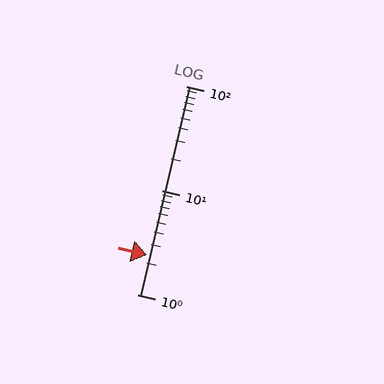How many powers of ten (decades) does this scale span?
The scale spans 2 decades, from 1 to 100.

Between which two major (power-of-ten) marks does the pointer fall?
The pointer is between 1 and 10.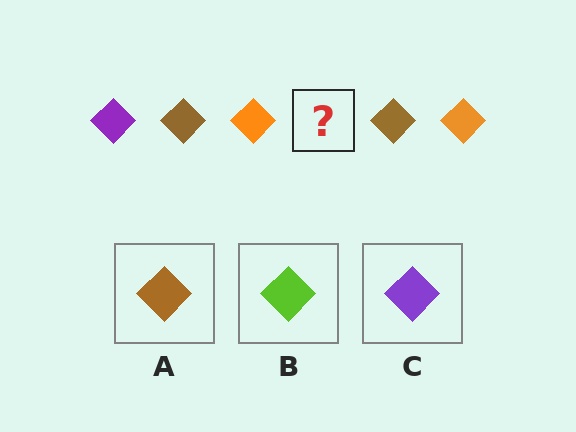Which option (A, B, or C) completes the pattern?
C.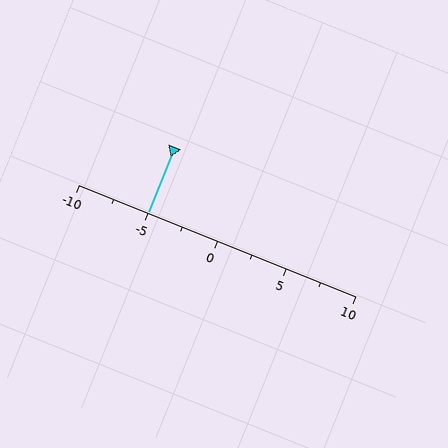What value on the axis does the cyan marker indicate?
The marker indicates approximately -5.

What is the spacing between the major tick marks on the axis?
The major ticks are spaced 5 apart.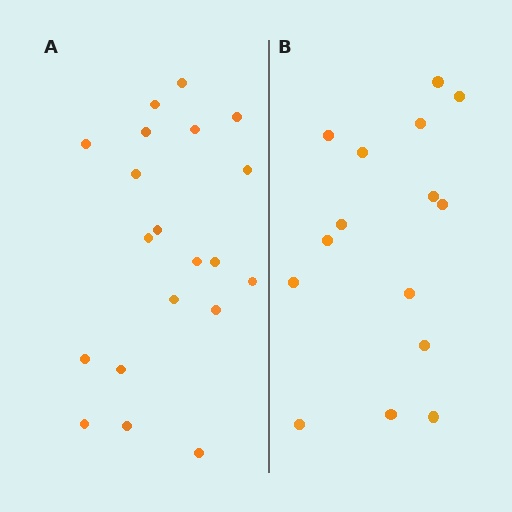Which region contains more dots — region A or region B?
Region A (the left region) has more dots.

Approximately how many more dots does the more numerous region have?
Region A has about 5 more dots than region B.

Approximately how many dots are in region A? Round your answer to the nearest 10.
About 20 dots.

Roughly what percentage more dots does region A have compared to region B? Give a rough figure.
About 35% more.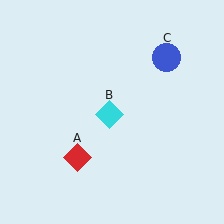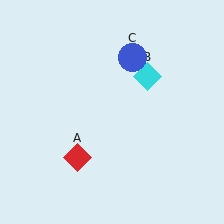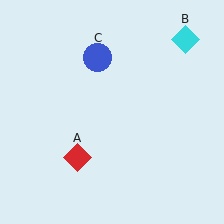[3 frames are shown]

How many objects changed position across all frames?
2 objects changed position: cyan diamond (object B), blue circle (object C).